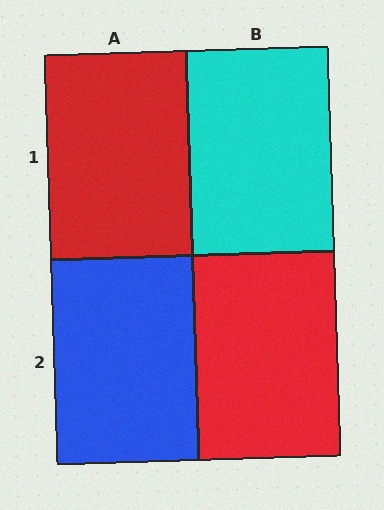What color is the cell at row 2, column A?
Blue.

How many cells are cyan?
1 cell is cyan.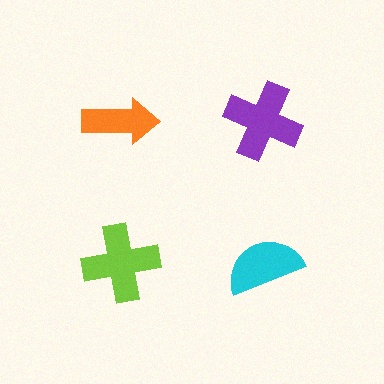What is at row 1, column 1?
An orange arrow.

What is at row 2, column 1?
A lime cross.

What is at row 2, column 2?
A cyan semicircle.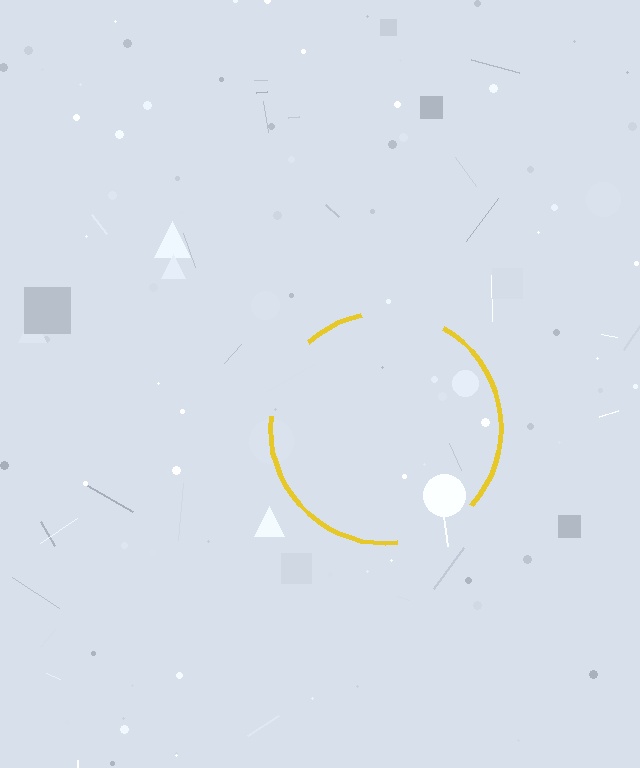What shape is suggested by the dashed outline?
The dashed outline suggests a circle.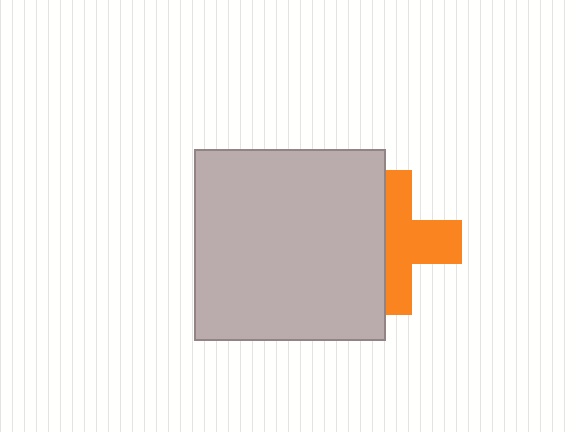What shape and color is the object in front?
The object in front is a light gray square.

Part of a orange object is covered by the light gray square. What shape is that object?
It is a cross.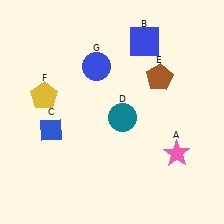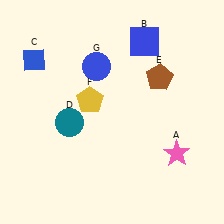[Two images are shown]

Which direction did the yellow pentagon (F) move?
The yellow pentagon (F) moved right.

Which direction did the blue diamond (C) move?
The blue diamond (C) moved up.